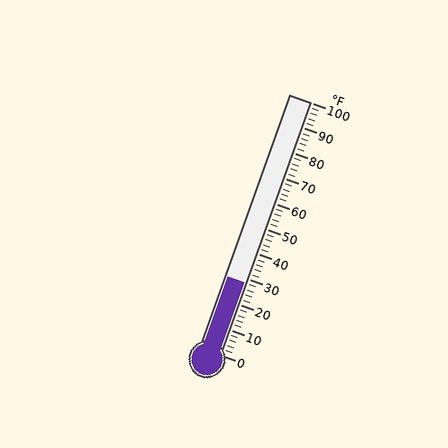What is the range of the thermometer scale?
The thermometer scale ranges from 0°F to 100°F.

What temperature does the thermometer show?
The thermometer shows approximately 28°F.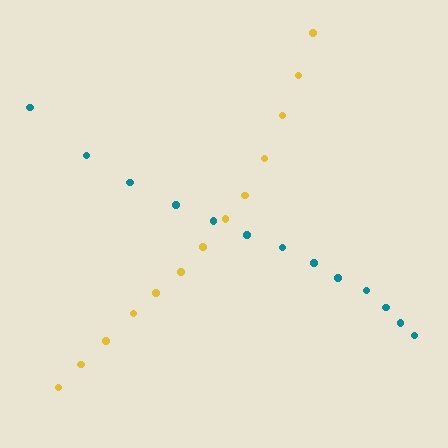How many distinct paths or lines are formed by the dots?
There are 2 distinct paths.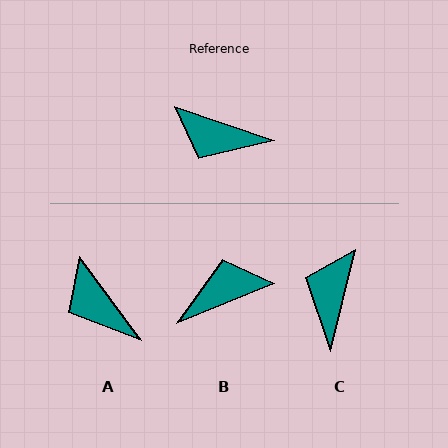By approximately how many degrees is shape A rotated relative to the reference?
Approximately 35 degrees clockwise.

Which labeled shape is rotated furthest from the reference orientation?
B, about 139 degrees away.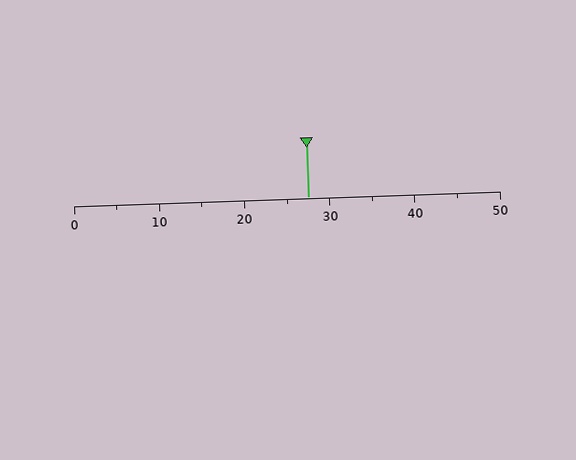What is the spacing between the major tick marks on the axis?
The major ticks are spaced 10 apart.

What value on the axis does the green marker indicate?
The marker indicates approximately 27.5.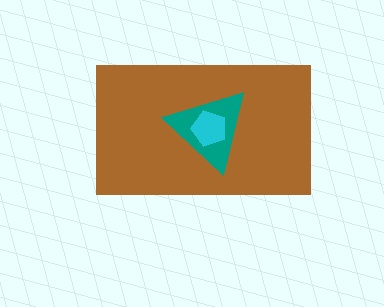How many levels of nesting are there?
3.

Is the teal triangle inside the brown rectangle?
Yes.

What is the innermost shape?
The cyan pentagon.